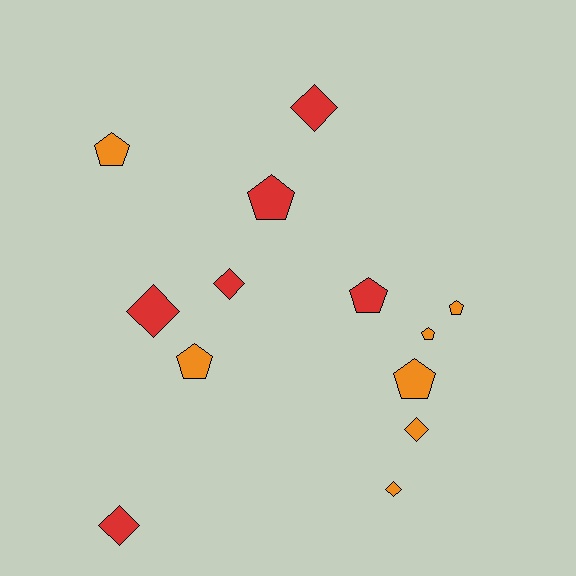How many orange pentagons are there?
There are 5 orange pentagons.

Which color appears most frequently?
Orange, with 7 objects.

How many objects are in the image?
There are 13 objects.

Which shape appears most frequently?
Pentagon, with 7 objects.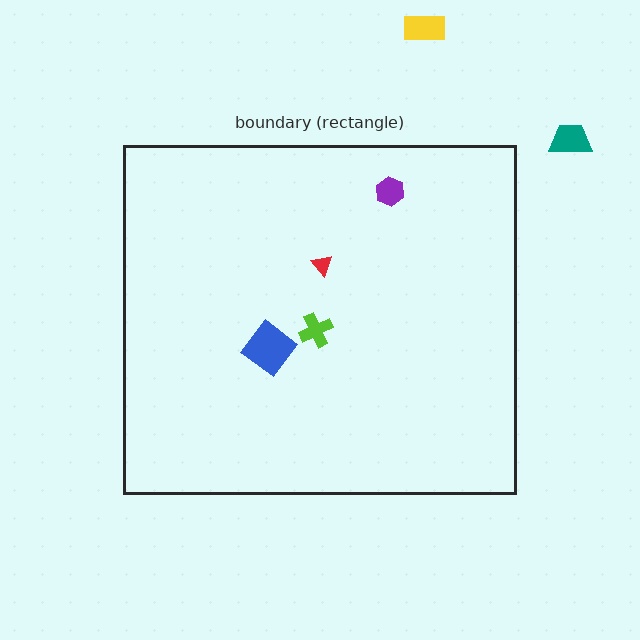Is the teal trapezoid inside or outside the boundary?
Outside.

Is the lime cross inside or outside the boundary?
Inside.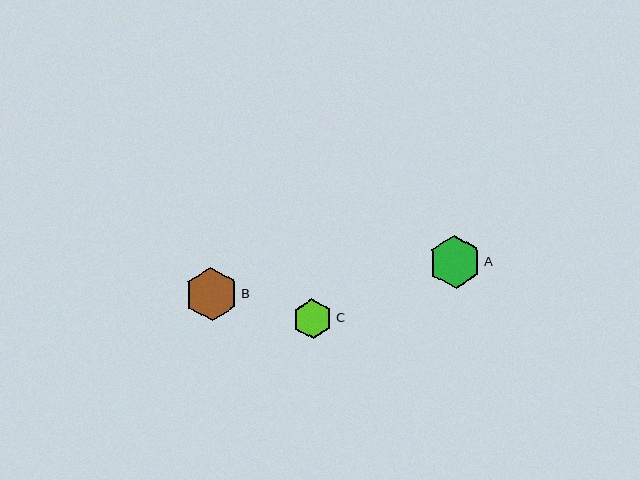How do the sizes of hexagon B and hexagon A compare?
Hexagon B and hexagon A are approximately the same size.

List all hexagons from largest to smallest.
From largest to smallest: B, A, C.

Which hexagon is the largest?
Hexagon B is the largest with a size of approximately 53 pixels.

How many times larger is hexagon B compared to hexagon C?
Hexagon B is approximately 1.3 times the size of hexagon C.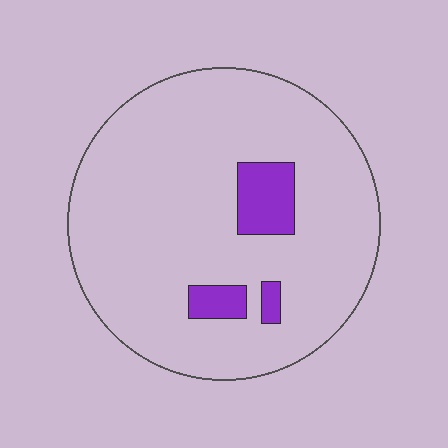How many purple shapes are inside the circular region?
3.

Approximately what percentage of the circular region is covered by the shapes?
Approximately 10%.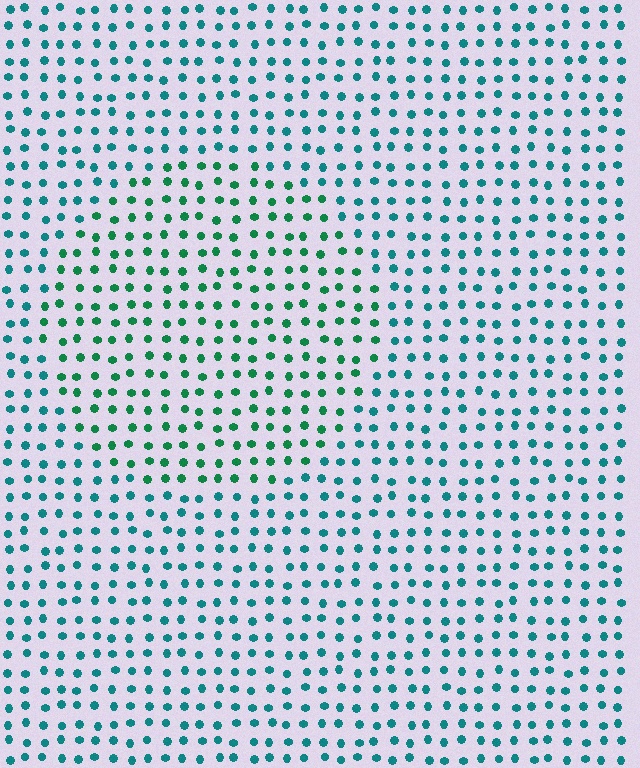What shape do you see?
I see a circle.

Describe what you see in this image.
The image is filled with small teal elements in a uniform arrangement. A circle-shaped region is visible where the elements are tinted to a slightly different hue, forming a subtle color boundary.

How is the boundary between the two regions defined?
The boundary is defined purely by a slight shift in hue (about 32 degrees). Spacing, size, and orientation are identical on both sides.